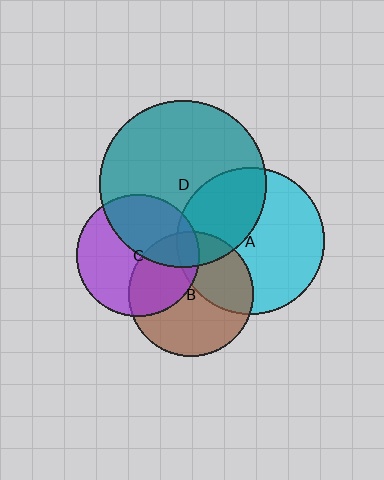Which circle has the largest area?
Circle D (teal).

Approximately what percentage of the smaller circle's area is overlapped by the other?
Approximately 10%.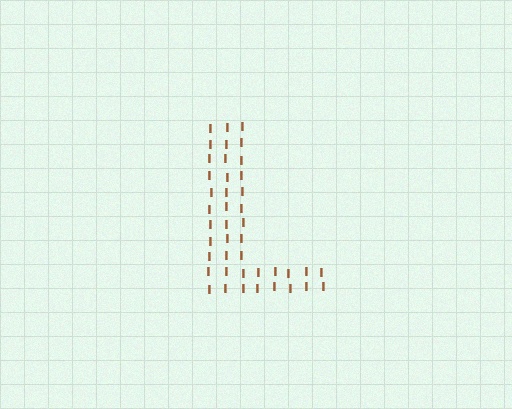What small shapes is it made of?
It is made of small letter I's.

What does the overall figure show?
The overall figure shows the letter L.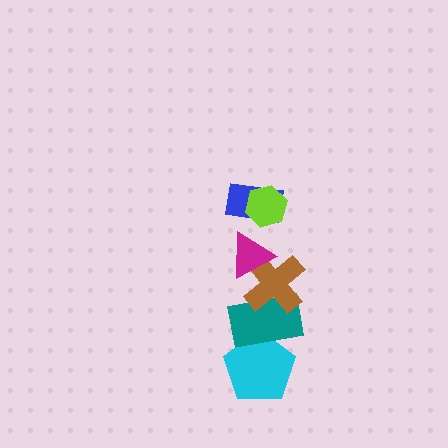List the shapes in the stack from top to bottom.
From top to bottom: the lime hexagon, the blue rectangle, the magenta triangle, the brown cross, the teal rectangle, the cyan pentagon.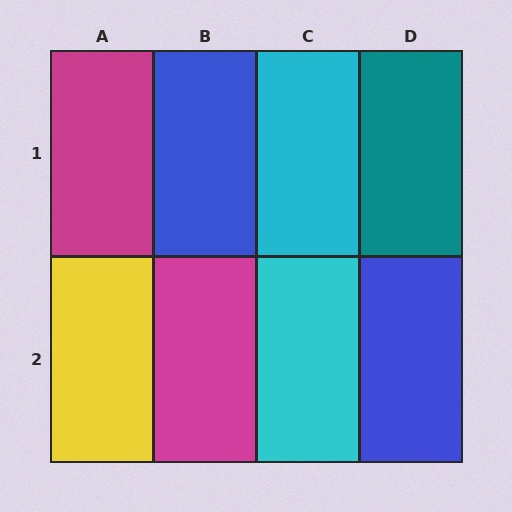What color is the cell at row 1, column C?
Cyan.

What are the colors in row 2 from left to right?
Yellow, magenta, cyan, blue.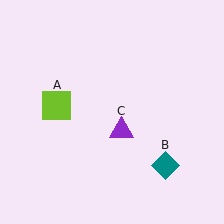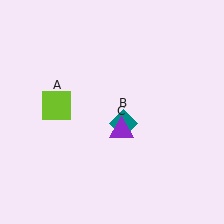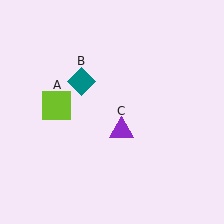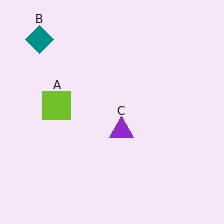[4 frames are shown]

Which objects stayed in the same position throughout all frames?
Lime square (object A) and purple triangle (object C) remained stationary.